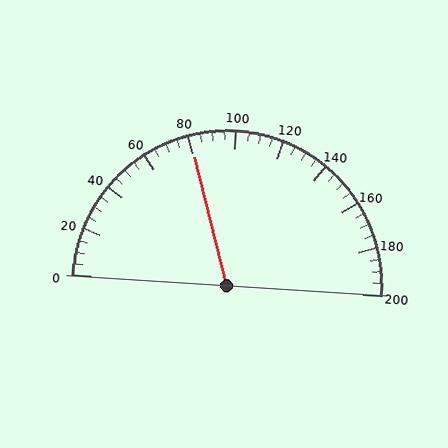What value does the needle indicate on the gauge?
The needle indicates approximately 80.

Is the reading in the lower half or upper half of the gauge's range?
The reading is in the lower half of the range (0 to 200).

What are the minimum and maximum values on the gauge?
The gauge ranges from 0 to 200.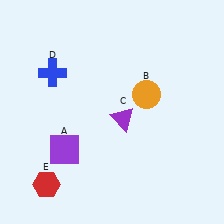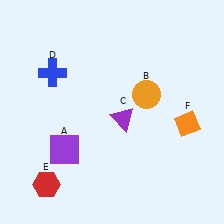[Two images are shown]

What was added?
An orange diamond (F) was added in Image 2.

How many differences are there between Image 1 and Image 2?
There is 1 difference between the two images.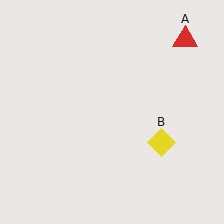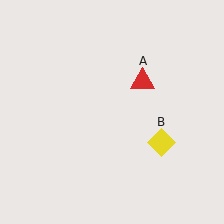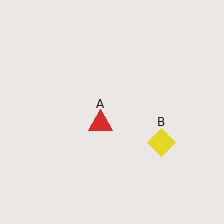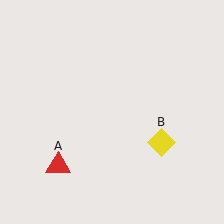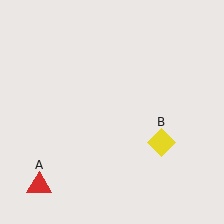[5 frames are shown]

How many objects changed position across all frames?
1 object changed position: red triangle (object A).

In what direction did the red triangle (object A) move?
The red triangle (object A) moved down and to the left.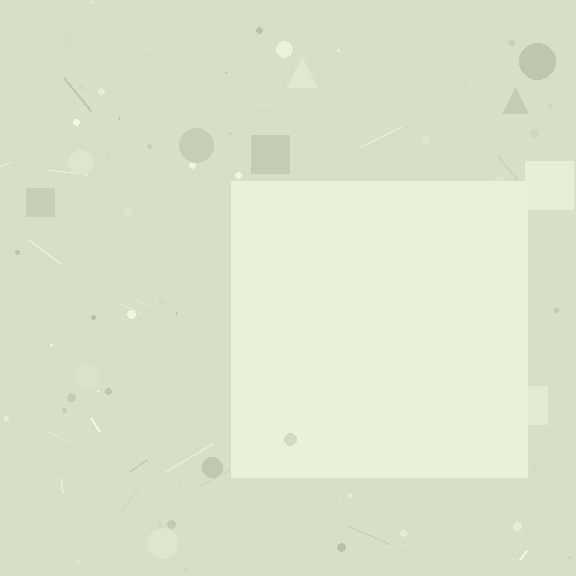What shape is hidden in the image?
A square is hidden in the image.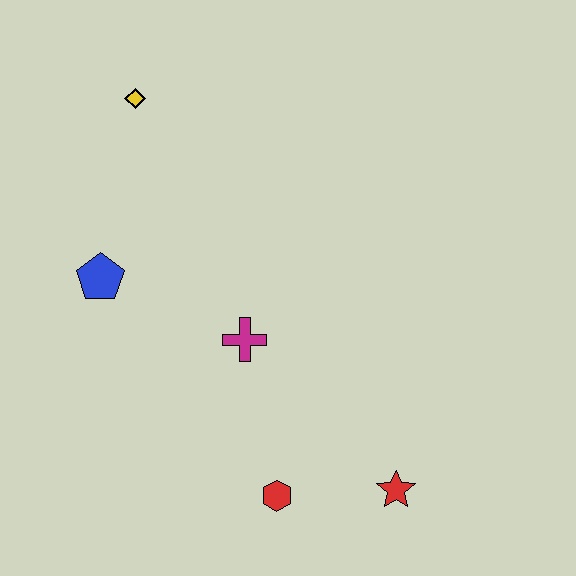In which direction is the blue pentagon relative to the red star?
The blue pentagon is to the left of the red star.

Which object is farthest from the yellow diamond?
The red star is farthest from the yellow diamond.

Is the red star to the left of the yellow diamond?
No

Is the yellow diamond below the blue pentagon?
No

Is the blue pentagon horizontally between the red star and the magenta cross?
No